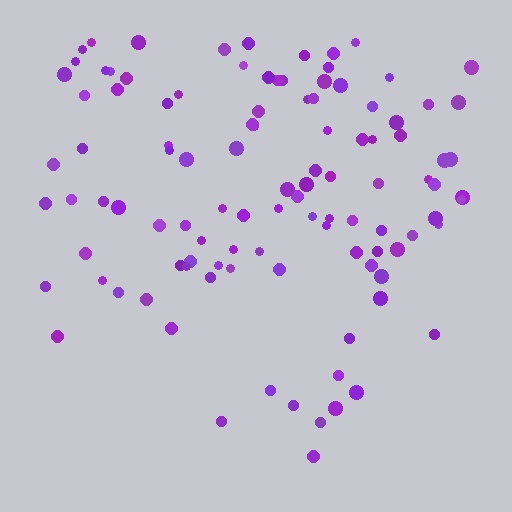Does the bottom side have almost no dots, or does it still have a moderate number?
Still a moderate number, just noticeably fewer than the top.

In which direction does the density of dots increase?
From bottom to top, with the top side densest.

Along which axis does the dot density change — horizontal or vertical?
Vertical.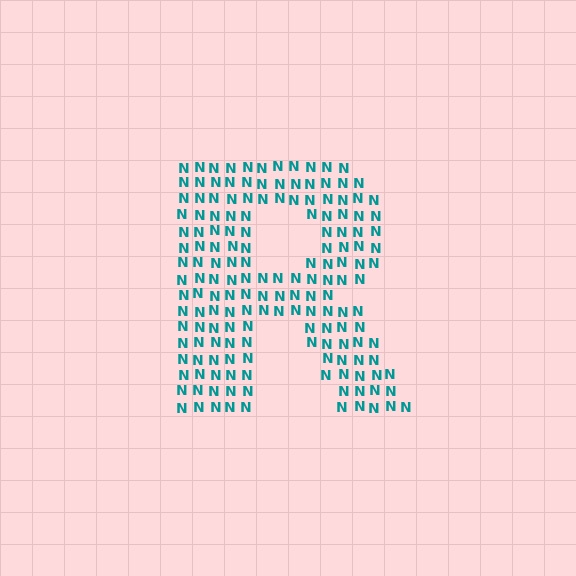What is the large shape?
The large shape is the letter R.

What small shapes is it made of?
It is made of small letter N's.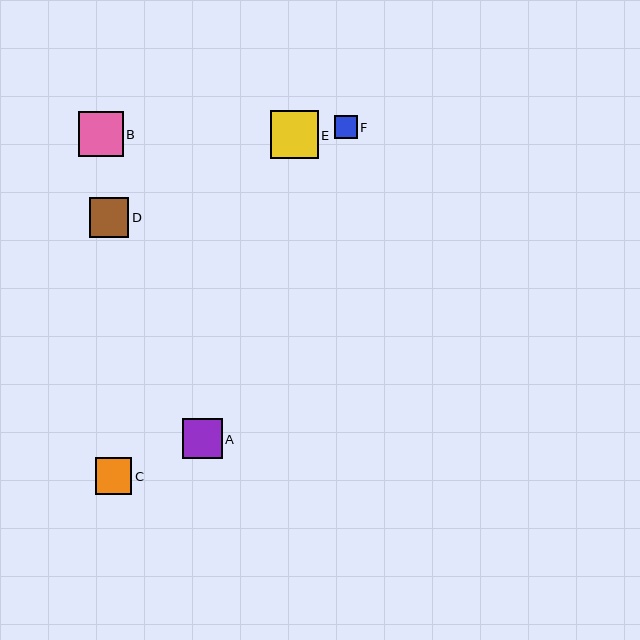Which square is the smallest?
Square F is the smallest with a size of approximately 23 pixels.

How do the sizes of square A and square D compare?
Square A and square D are approximately the same size.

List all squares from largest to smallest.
From largest to smallest: E, B, A, D, C, F.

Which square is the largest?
Square E is the largest with a size of approximately 48 pixels.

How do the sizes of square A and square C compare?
Square A and square C are approximately the same size.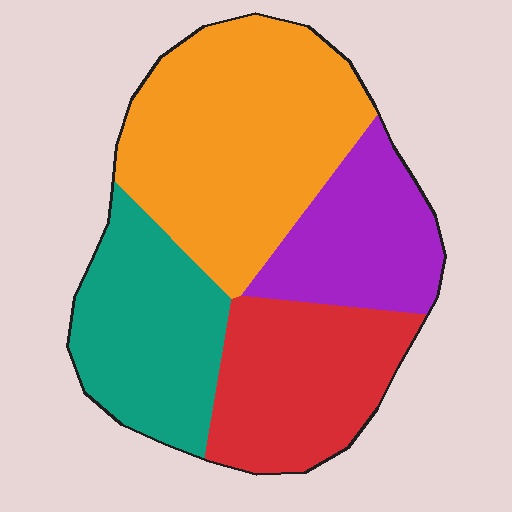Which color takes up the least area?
Purple, at roughly 20%.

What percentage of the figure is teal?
Teal takes up between a sixth and a third of the figure.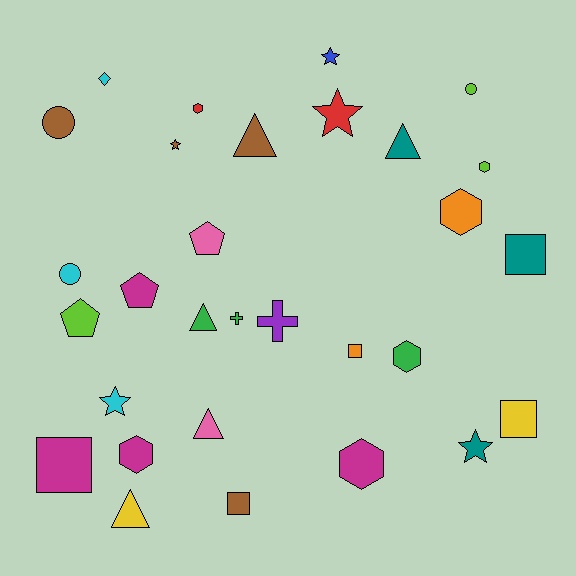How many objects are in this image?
There are 30 objects.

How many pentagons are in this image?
There are 3 pentagons.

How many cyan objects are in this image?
There are 3 cyan objects.